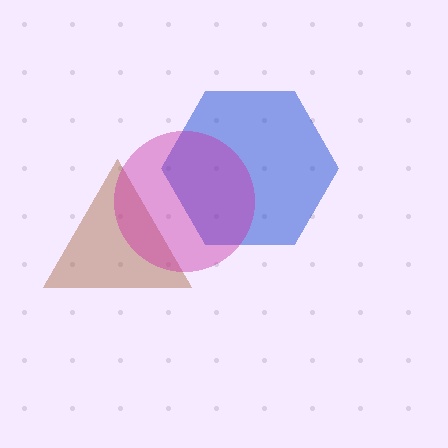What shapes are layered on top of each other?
The layered shapes are: a brown triangle, a blue hexagon, a magenta circle.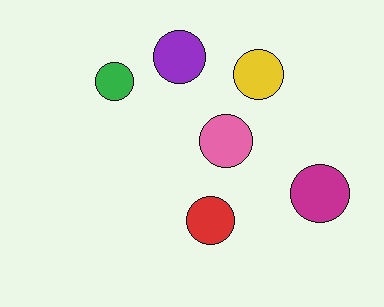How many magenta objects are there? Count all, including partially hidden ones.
There is 1 magenta object.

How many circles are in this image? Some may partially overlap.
There are 6 circles.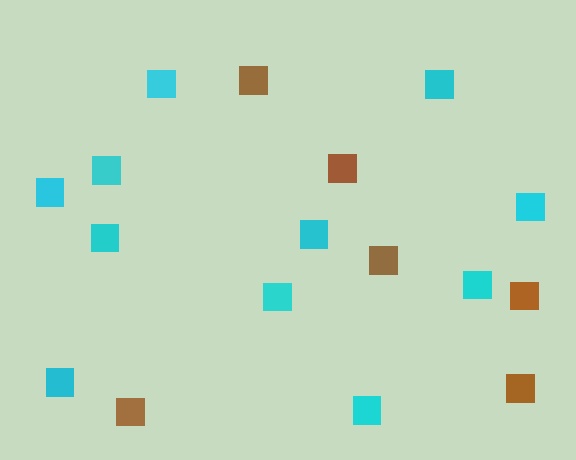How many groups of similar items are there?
There are 2 groups: one group of brown squares (6) and one group of cyan squares (11).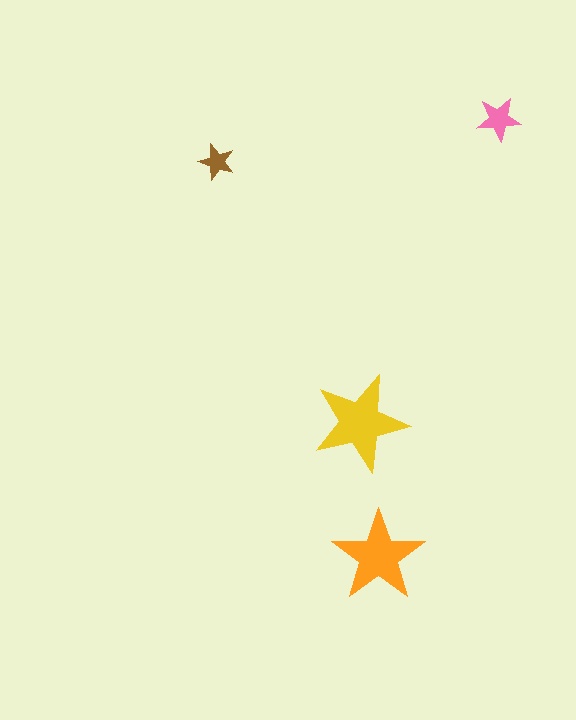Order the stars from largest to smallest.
the yellow one, the orange one, the pink one, the brown one.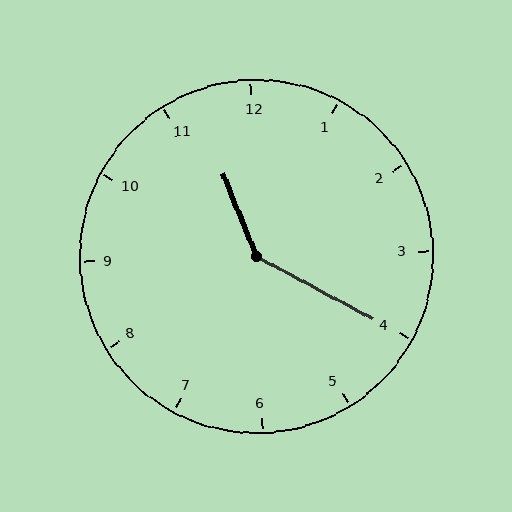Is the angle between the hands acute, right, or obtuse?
It is obtuse.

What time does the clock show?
11:20.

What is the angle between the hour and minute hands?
Approximately 140 degrees.